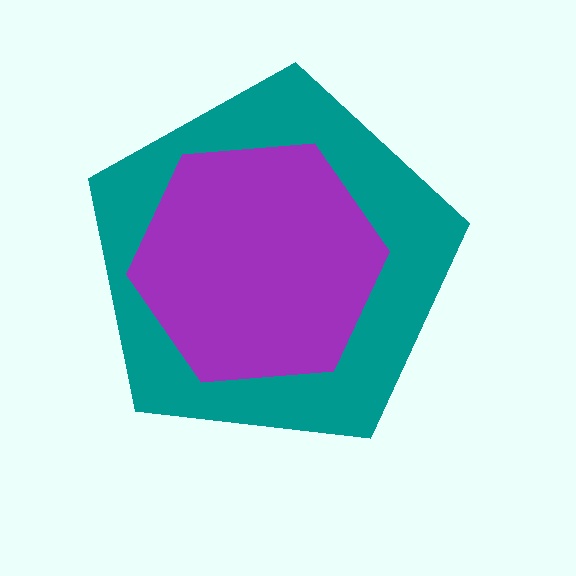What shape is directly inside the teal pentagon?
The purple hexagon.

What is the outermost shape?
The teal pentagon.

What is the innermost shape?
The purple hexagon.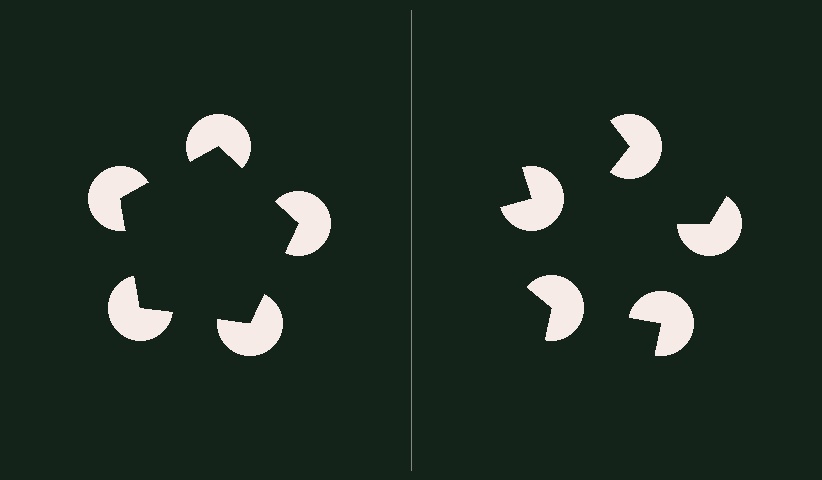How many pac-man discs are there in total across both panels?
10 — 5 on each side.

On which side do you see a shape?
An illusory pentagon appears on the left side. On the right side the wedge cuts are rotated, so no coherent shape forms.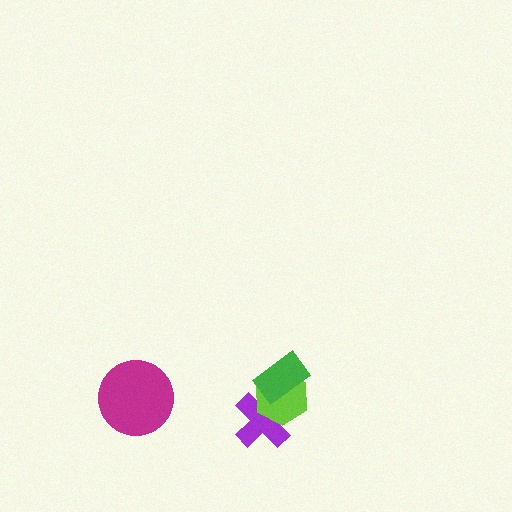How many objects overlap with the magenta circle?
0 objects overlap with the magenta circle.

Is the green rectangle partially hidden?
No, no other shape covers it.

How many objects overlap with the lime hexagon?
2 objects overlap with the lime hexagon.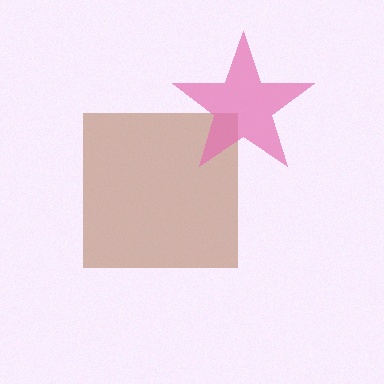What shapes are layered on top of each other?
The layered shapes are: a brown square, a pink star.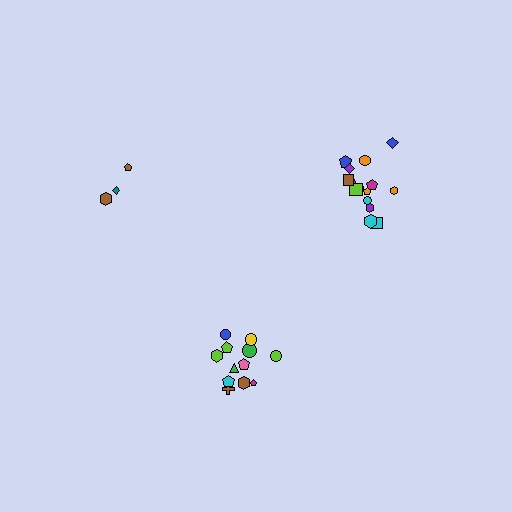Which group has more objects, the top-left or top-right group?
The top-right group.